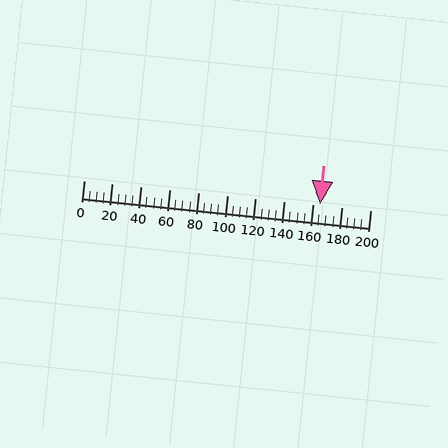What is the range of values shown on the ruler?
The ruler shows values from 0 to 200.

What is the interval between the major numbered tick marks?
The major tick marks are spaced 20 units apart.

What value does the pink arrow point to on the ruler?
The pink arrow points to approximately 165.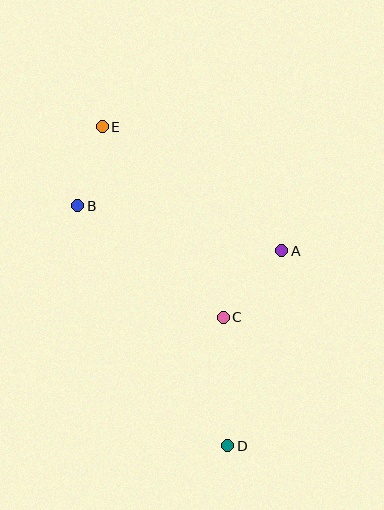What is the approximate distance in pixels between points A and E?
The distance between A and E is approximately 218 pixels.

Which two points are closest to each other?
Points B and E are closest to each other.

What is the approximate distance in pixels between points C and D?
The distance between C and D is approximately 128 pixels.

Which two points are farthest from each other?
Points D and E are farthest from each other.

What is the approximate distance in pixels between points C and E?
The distance between C and E is approximately 226 pixels.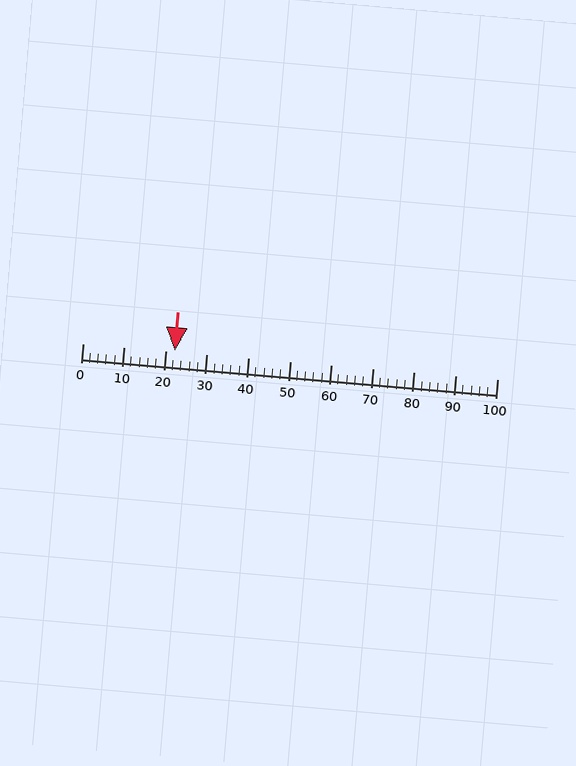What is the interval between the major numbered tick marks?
The major tick marks are spaced 10 units apart.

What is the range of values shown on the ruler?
The ruler shows values from 0 to 100.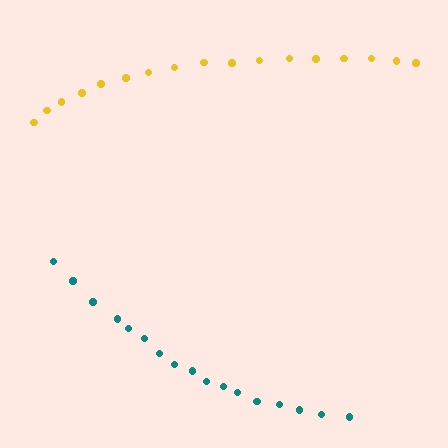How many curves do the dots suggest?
There are 2 distinct paths.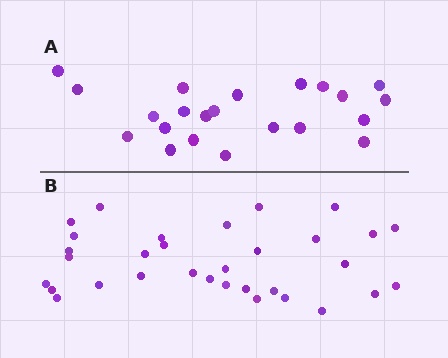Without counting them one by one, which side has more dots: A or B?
Region B (the bottom region) has more dots.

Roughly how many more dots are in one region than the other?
Region B has roughly 10 or so more dots than region A.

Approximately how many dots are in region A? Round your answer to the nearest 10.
About 20 dots. (The exact count is 22, which rounds to 20.)